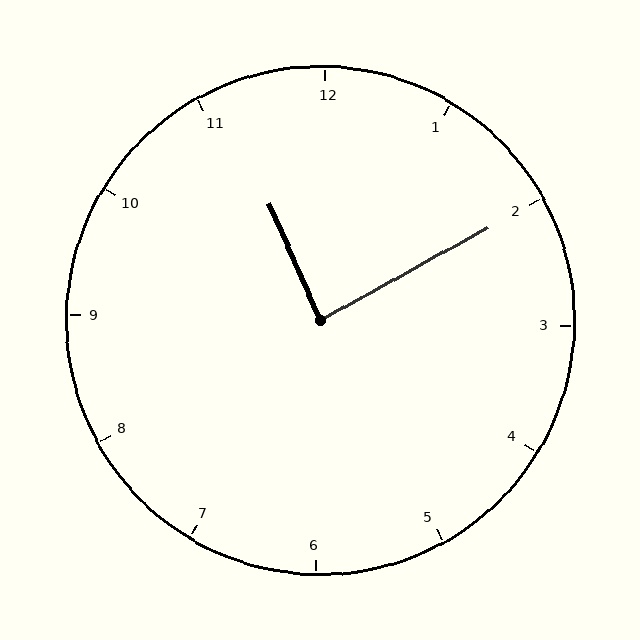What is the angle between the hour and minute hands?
Approximately 85 degrees.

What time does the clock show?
11:10.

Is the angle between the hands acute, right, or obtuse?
It is right.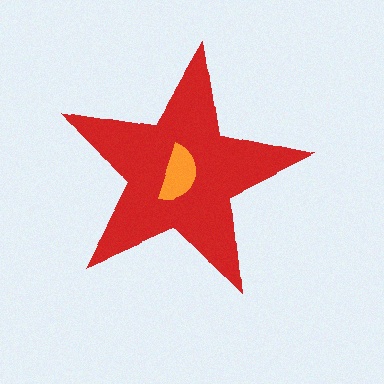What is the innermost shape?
The orange semicircle.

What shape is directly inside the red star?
The orange semicircle.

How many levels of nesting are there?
2.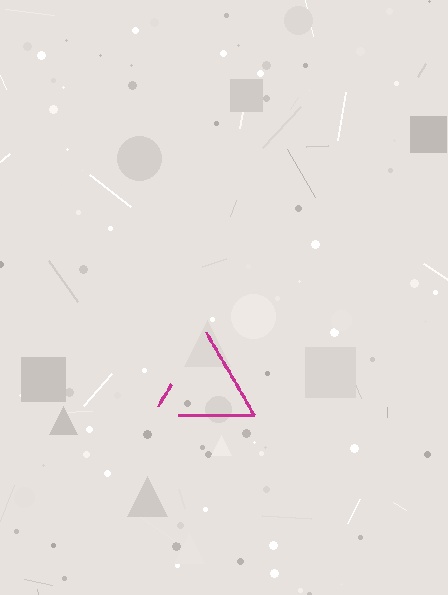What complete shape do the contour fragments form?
The contour fragments form a triangle.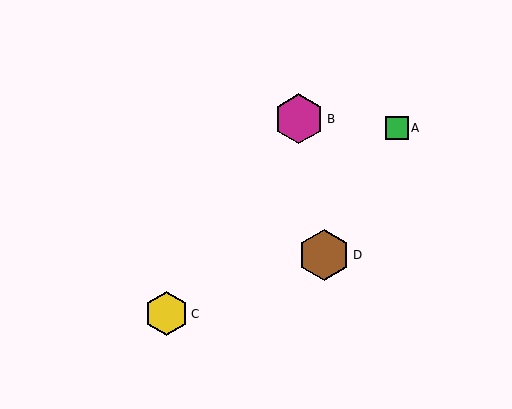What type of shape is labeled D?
Shape D is a brown hexagon.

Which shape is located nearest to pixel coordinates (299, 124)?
The magenta hexagon (labeled B) at (299, 119) is nearest to that location.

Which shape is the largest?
The brown hexagon (labeled D) is the largest.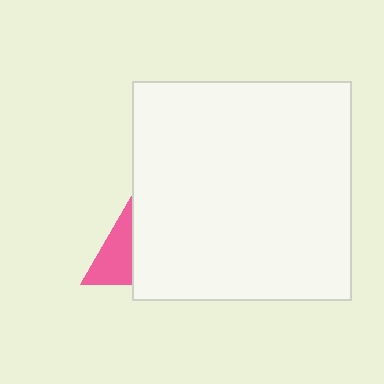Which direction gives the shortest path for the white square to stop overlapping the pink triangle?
Moving right gives the shortest separation.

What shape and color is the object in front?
The object in front is a white square.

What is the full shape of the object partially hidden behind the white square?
The partially hidden object is a pink triangle.